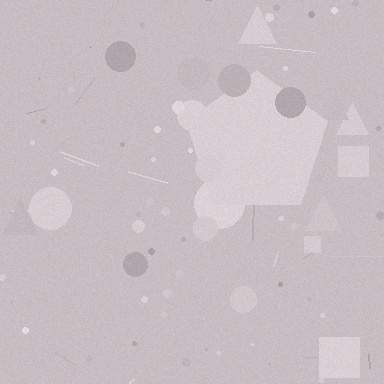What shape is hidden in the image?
A pentagon is hidden in the image.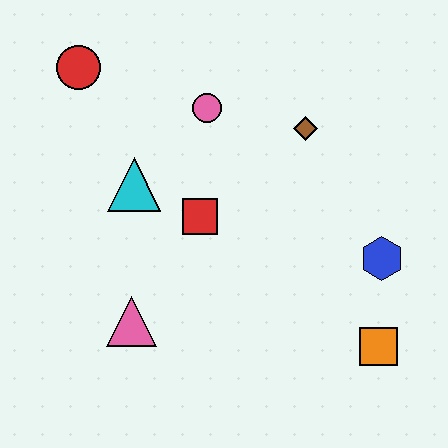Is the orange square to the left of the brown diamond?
No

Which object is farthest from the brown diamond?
The pink triangle is farthest from the brown diamond.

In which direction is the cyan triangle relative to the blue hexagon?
The cyan triangle is to the left of the blue hexagon.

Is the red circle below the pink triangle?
No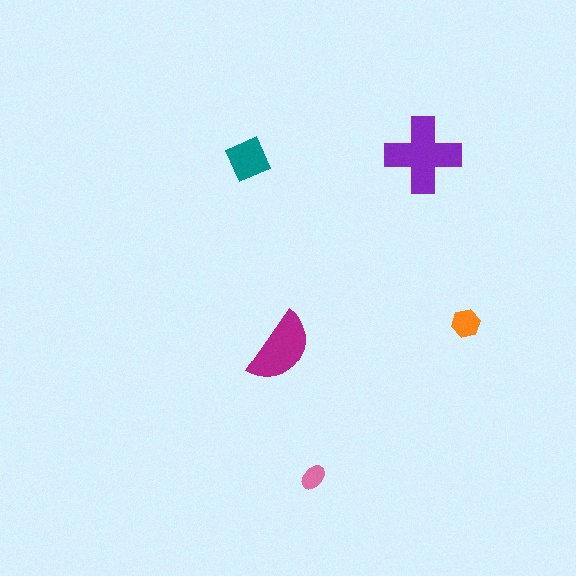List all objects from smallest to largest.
The pink ellipse, the orange hexagon, the teal diamond, the magenta semicircle, the purple cross.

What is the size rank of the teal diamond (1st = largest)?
3rd.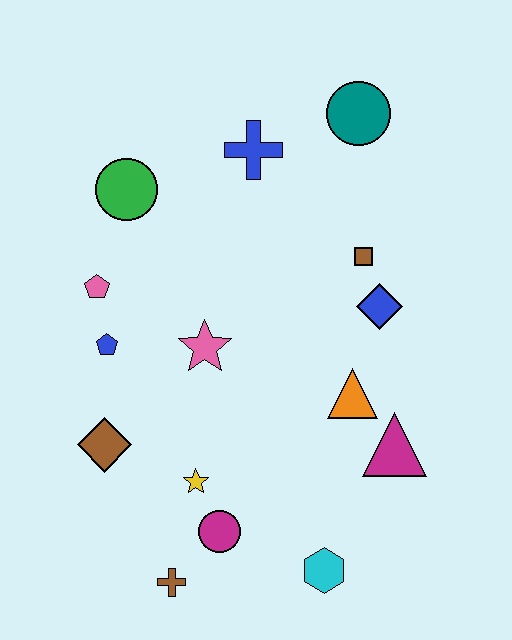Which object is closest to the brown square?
The blue diamond is closest to the brown square.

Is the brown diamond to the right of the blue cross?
No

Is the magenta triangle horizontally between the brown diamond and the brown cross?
No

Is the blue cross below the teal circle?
Yes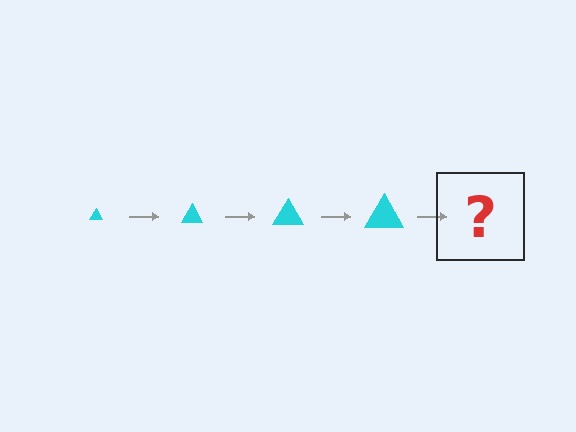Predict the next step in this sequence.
The next step is a cyan triangle, larger than the previous one.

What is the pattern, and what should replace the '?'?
The pattern is that the triangle gets progressively larger each step. The '?' should be a cyan triangle, larger than the previous one.